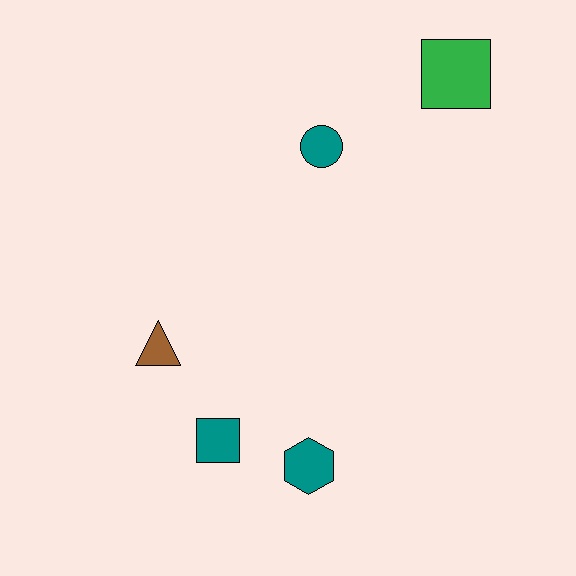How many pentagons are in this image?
There are no pentagons.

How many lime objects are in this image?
There are no lime objects.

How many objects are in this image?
There are 5 objects.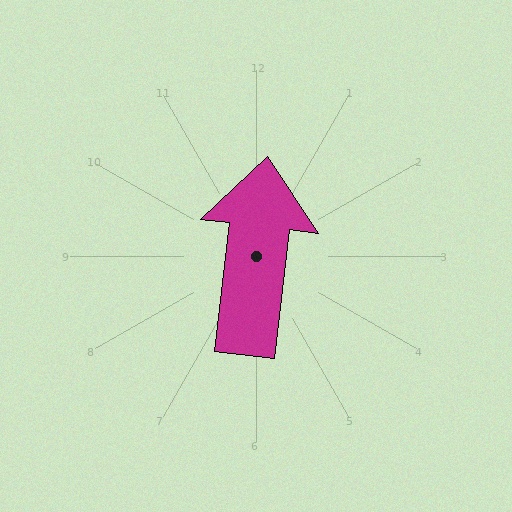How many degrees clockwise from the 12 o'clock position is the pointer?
Approximately 7 degrees.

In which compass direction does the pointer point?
North.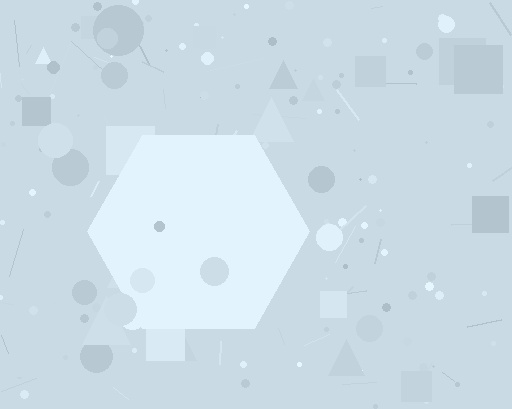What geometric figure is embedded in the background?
A hexagon is embedded in the background.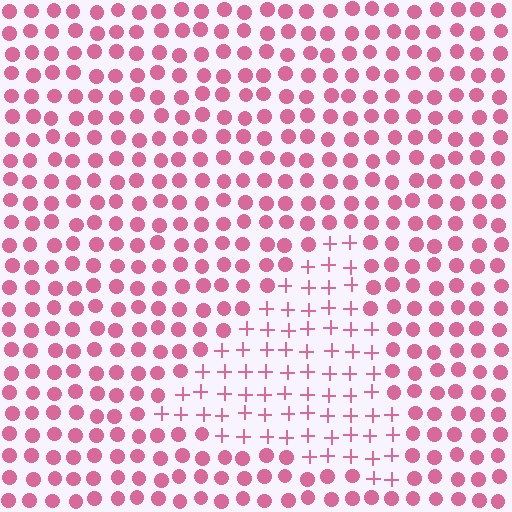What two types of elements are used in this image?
The image uses plus signs inside the triangle region and circles outside it.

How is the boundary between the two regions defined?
The boundary is defined by a change in element shape: plus signs inside vs. circles outside. All elements share the same color and spacing.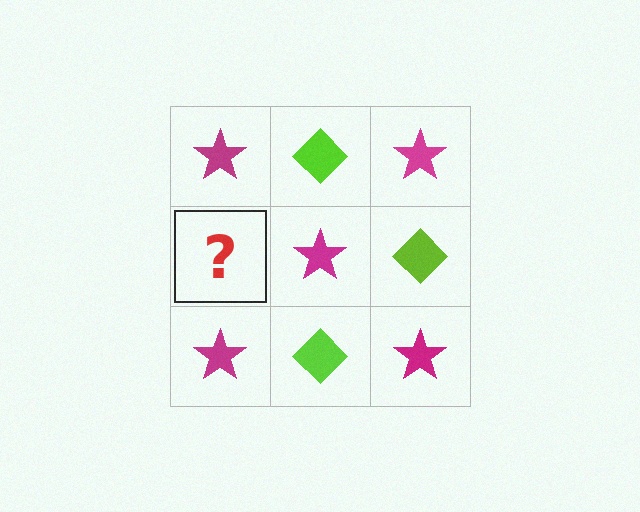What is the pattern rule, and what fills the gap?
The rule is that it alternates magenta star and lime diamond in a checkerboard pattern. The gap should be filled with a lime diamond.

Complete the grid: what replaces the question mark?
The question mark should be replaced with a lime diamond.